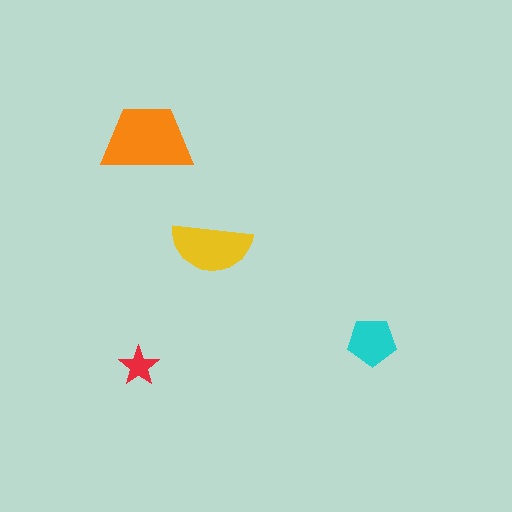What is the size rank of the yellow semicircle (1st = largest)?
2nd.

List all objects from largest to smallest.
The orange trapezoid, the yellow semicircle, the cyan pentagon, the red star.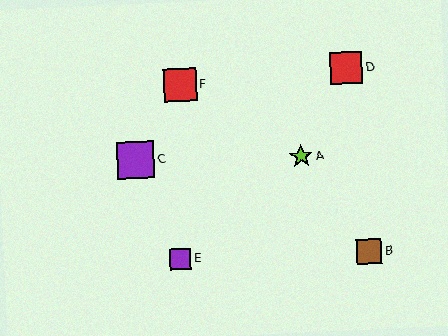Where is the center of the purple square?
The center of the purple square is at (180, 259).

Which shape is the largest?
The purple square (labeled C) is the largest.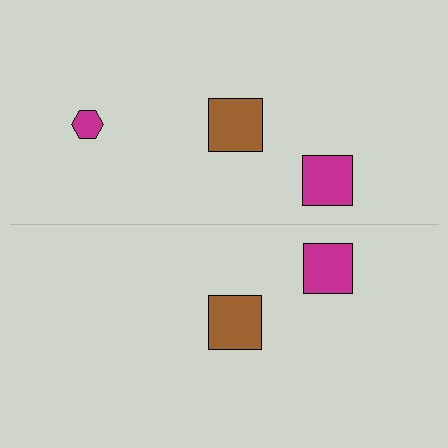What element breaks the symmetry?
A magenta hexagon is missing from the bottom side.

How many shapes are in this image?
There are 5 shapes in this image.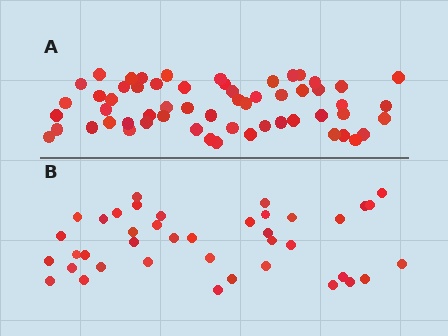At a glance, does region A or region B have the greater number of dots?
Region A (the top region) has more dots.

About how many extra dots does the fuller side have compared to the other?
Region A has approximately 20 more dots than region B.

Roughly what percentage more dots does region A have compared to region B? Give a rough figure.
About 45% more.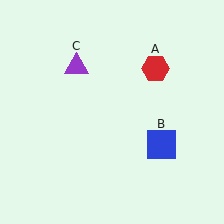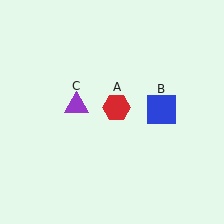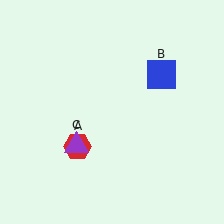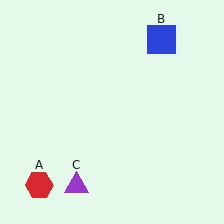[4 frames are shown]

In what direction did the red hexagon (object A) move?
The red hexagon (object A) moved down and to the left.